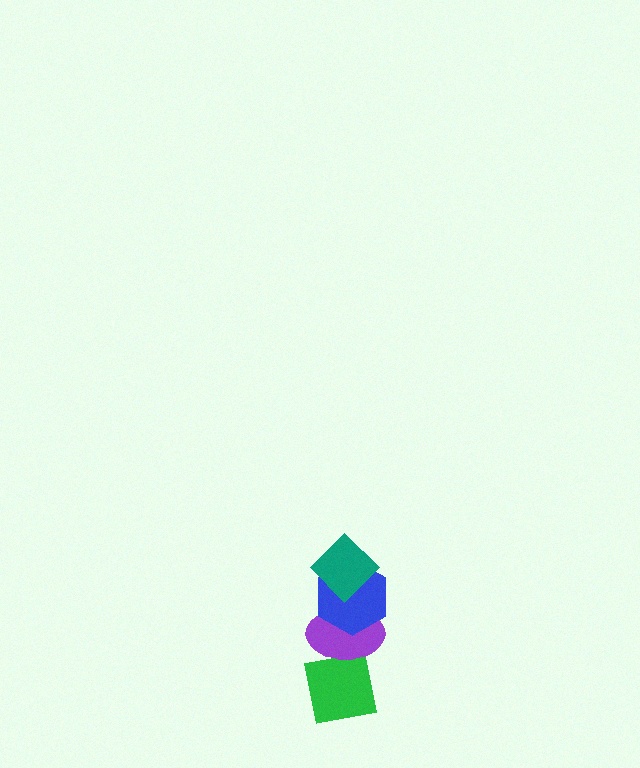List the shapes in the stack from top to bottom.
From top to bottom: the teal diamond, the blue hexagon, the purple ellipse, the green square.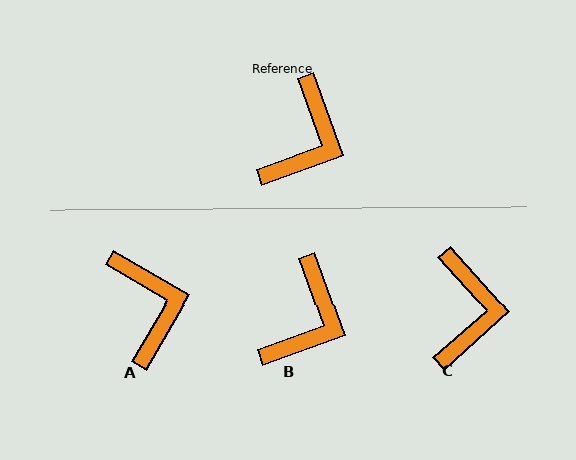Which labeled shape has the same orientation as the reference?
B.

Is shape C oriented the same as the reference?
No, it is off by about 22 degrees.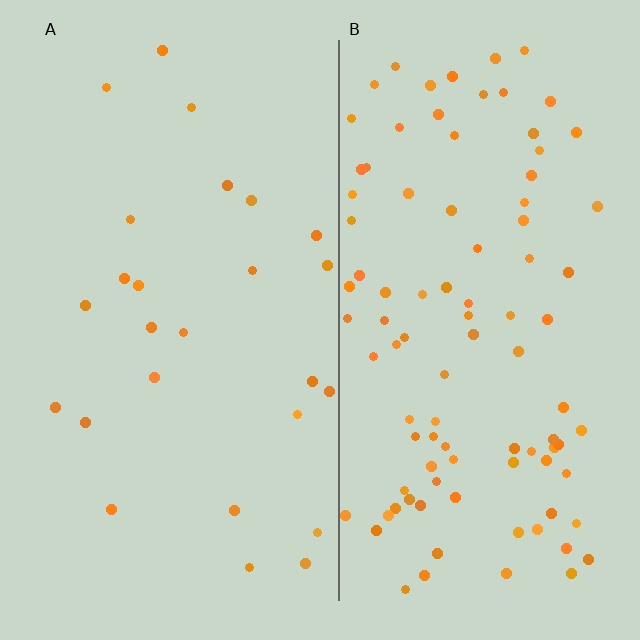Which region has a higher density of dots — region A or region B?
B (the right).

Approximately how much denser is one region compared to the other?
Approximately 3.8× — region B over region A.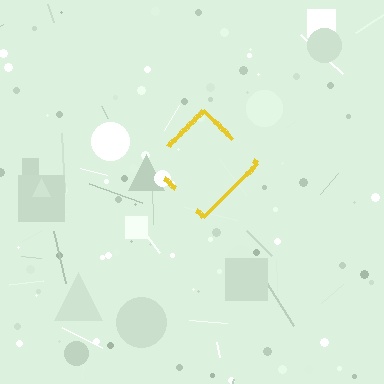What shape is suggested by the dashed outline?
The dashed outline suggests a diamond.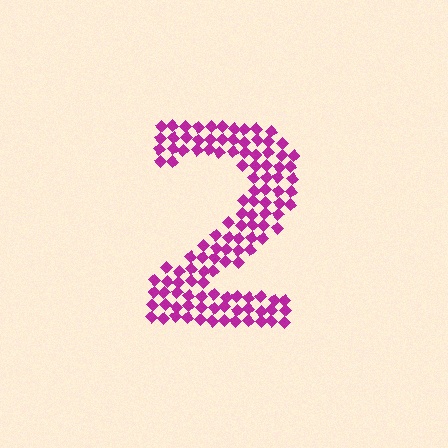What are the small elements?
The small elements are diamonds.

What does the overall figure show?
The overall figure shows the digit 2.